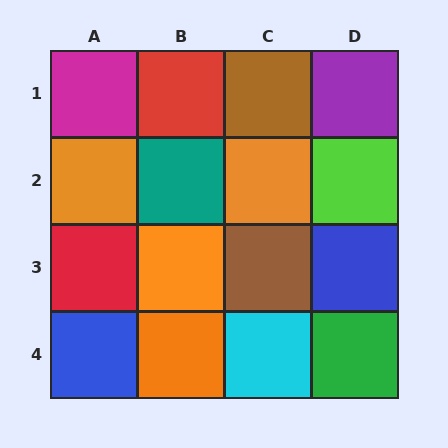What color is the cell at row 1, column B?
Red.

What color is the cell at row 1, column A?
Magenta.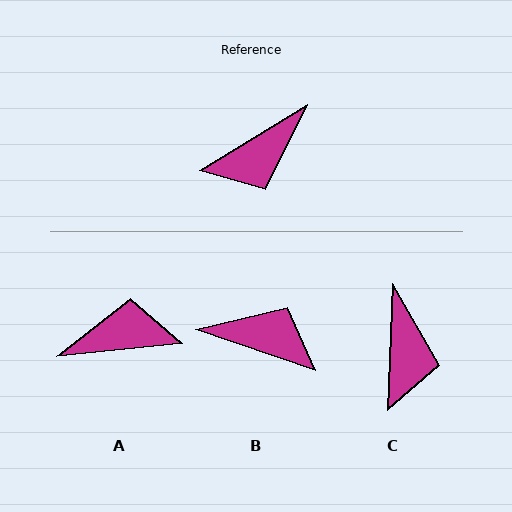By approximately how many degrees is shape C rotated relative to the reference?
Approximately 56 degrees counter-clockwise.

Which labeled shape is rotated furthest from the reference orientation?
A, about 155 degrees away.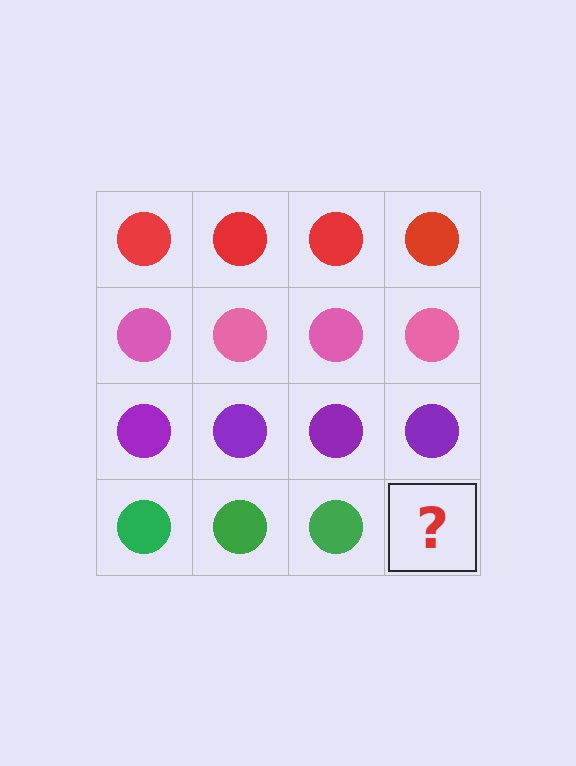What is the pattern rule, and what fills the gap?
The rule is that each row has a consistent color. The gap should be filled with a green circle.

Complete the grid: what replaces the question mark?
The question mark should be replaced with a green circle.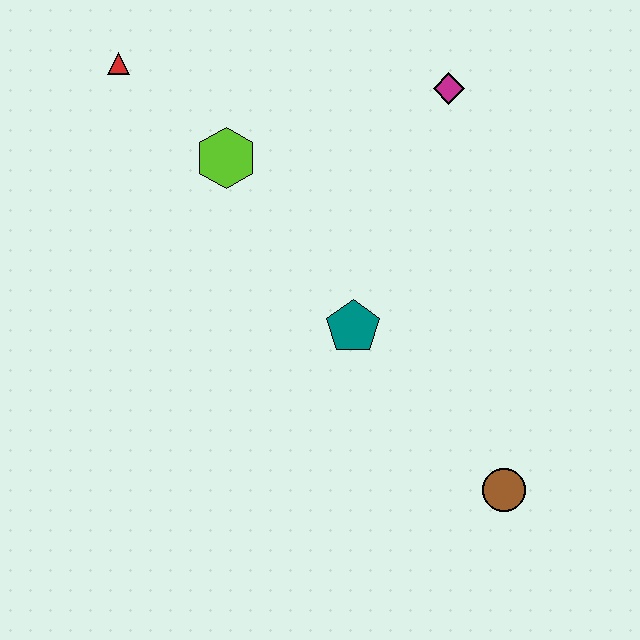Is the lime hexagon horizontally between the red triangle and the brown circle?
Yes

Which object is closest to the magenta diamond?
The lime hexagon is closest to the magenta diamond.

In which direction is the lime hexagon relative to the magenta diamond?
The lime hexagon is to the left of the magenta diamond.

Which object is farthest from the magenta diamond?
The brown circle is farthest from the magenta diamond.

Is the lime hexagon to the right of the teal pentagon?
No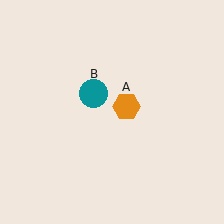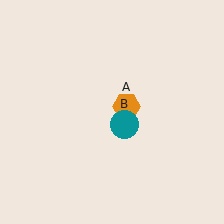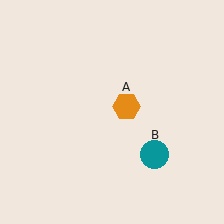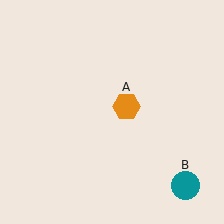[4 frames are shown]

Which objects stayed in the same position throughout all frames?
Orange hexagon (object A) remained stationary.